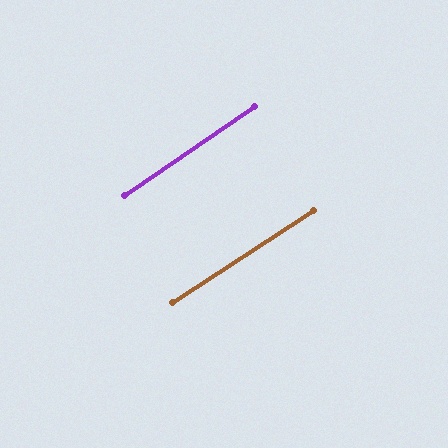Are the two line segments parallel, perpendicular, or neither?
Parallel — their directions differ by only 1.4°.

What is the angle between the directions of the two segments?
Approximately 1 degree.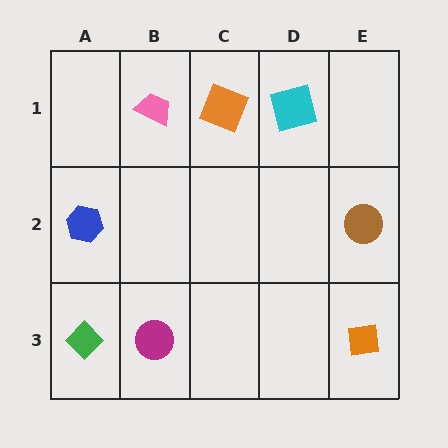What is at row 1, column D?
A cyan square.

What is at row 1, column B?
A pink trapezoid.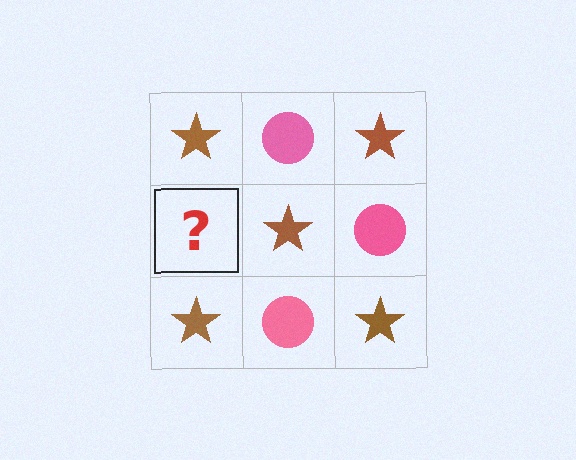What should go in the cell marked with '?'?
The missing cell should contain a pink circle.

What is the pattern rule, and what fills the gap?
The rule is that it alternates brown star and pink circle in a checkerboard pattern. The gap should be filled with a pink circle.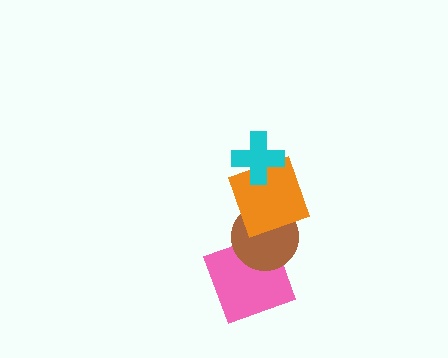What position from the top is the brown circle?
The brown circle is 3rd from the top.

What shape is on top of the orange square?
The cyan cross is on top of the orange square.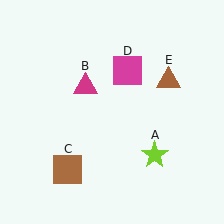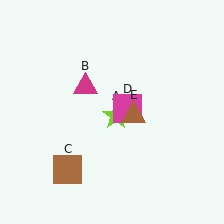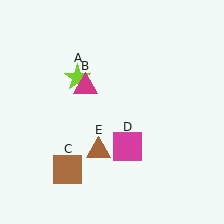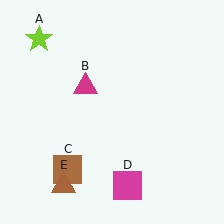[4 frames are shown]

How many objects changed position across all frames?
3 objects changed position: lime star (object A), magenta square (object D), brown triangle (object E).